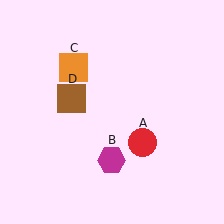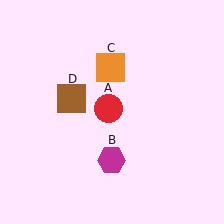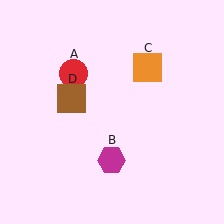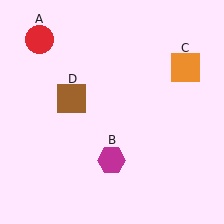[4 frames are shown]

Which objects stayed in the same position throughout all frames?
Magenta hexagon (object B) and brown square (object D) remained stationary.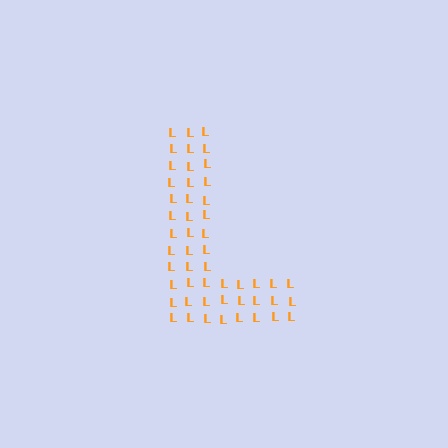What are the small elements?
The small elements are letter L's.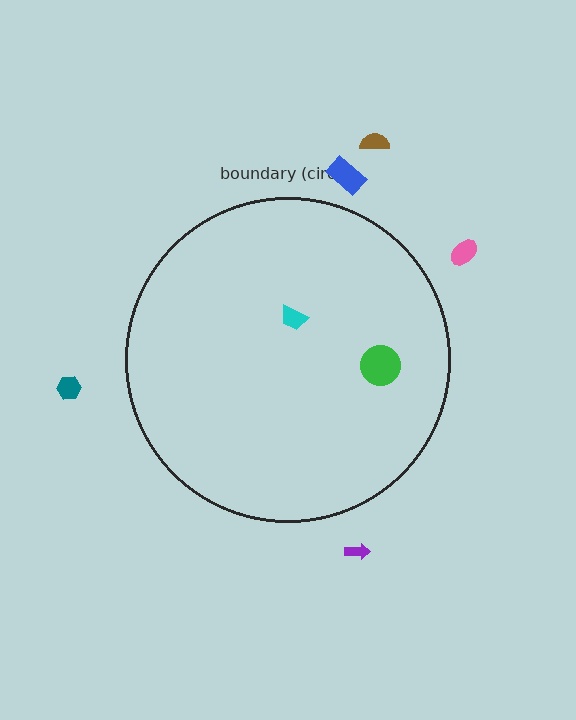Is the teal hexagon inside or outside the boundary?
Outside.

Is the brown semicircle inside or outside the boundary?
Outside.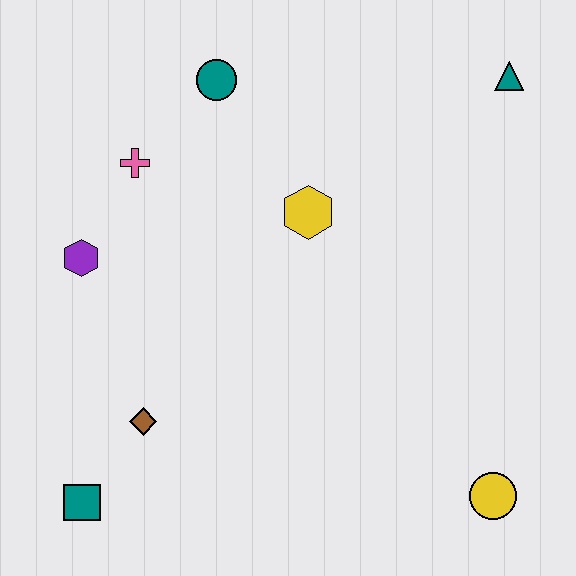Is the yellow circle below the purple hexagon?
Yes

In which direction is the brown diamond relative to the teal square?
The brown diamond is above the teal square.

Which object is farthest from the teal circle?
The yellow circle is farthest from the teal circle.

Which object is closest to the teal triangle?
The yellow hexagon is closest to the teal triangle.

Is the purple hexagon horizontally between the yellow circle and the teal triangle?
No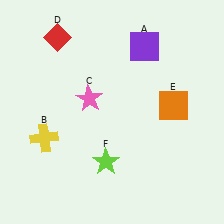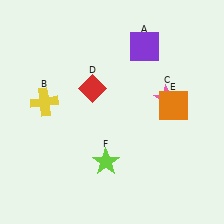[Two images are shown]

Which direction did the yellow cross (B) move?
The yellow cross (B) moved up.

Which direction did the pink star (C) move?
The pink star (C) moved right.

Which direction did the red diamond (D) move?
The red diamond (D) moved down.